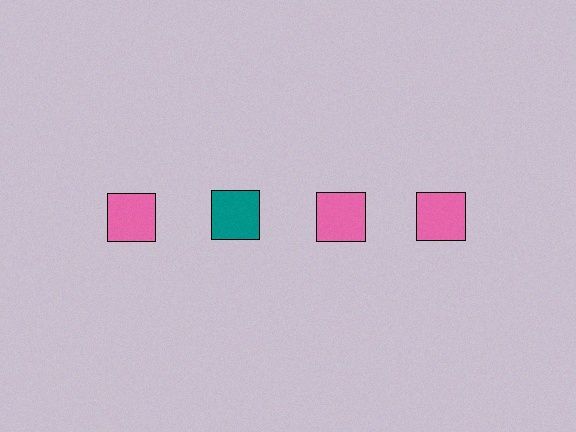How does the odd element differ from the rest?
It has a different color: teal instead of pink.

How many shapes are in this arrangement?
There are 4 shapes arranged in a grid pattern.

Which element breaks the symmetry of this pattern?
The teal square in the top row, second from left column breaks the symmetry. All other shapes are pink squares.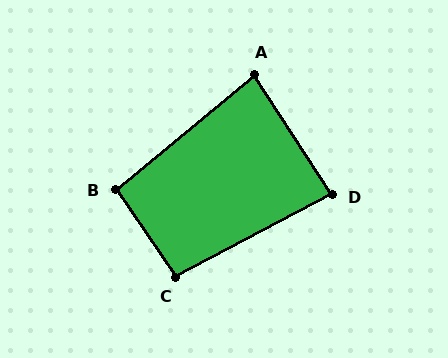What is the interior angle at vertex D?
Approximately 85 degrees (approximately right).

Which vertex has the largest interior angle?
C, at approximately 97 degrees.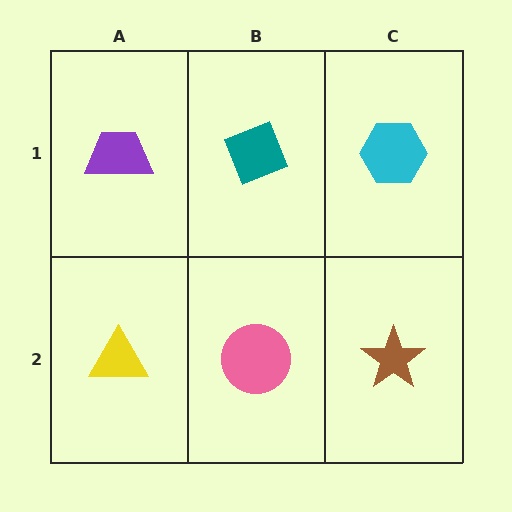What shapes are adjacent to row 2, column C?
A cyan hexagon (row 1, column C), a pink circle (row 2, column B).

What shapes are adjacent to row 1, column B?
A pink circle (row 2, column B), a purple trapezoid (row 1, column A), a cyan hexagon (row 1, column C).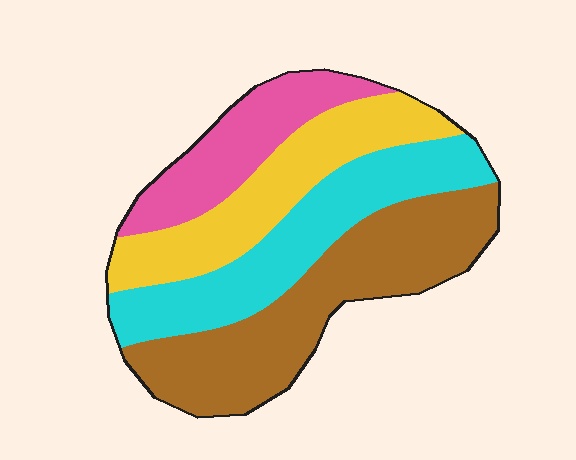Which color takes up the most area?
Brown, at roughly 35%.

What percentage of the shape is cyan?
Cyan covers roughly 25% of the shape.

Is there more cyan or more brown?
Brown.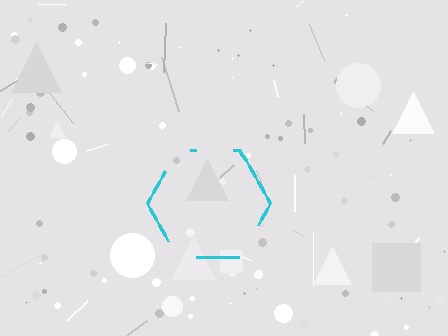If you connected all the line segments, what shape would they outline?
They would outline a hexagon.